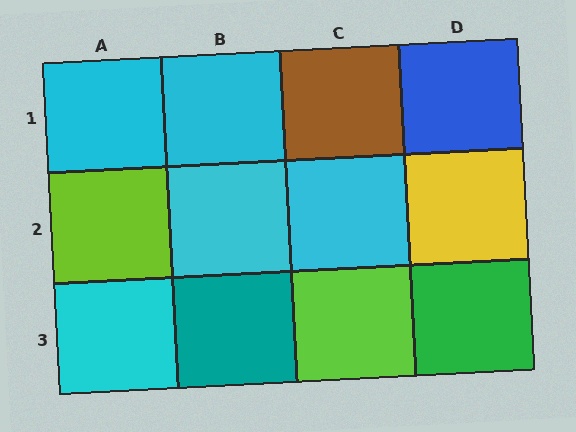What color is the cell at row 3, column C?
Lime.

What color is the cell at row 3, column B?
Teal.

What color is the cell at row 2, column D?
Yellow.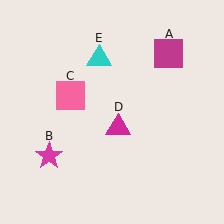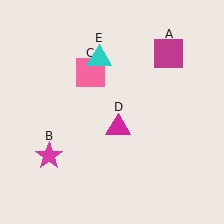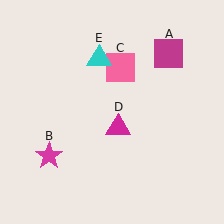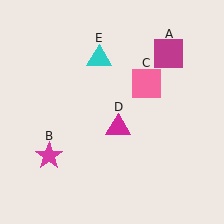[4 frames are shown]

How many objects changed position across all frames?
1 object changed position: pink square (object C).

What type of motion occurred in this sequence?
The pink square (object C) rotated clockwise around the center of the scene.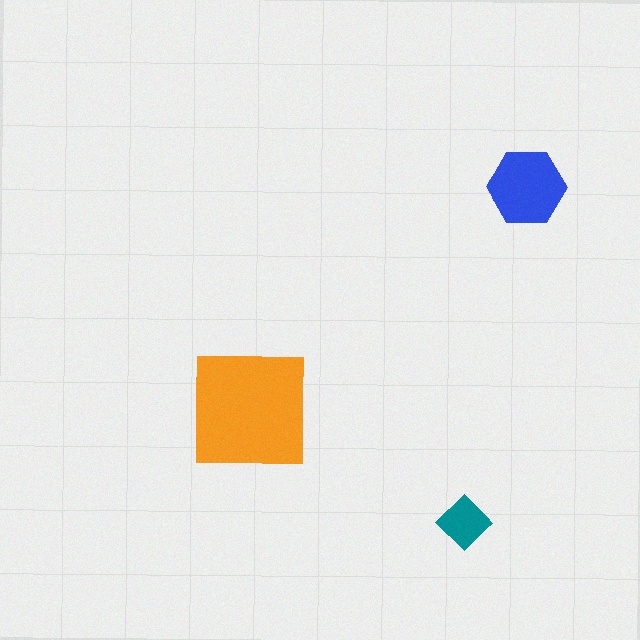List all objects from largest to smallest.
The orange square, the blue hexagon, the teal diamond.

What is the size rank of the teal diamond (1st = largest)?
3rd.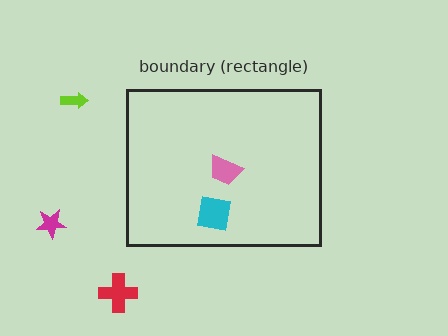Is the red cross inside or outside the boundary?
Outside.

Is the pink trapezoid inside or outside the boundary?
Inside.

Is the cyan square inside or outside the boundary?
Inside.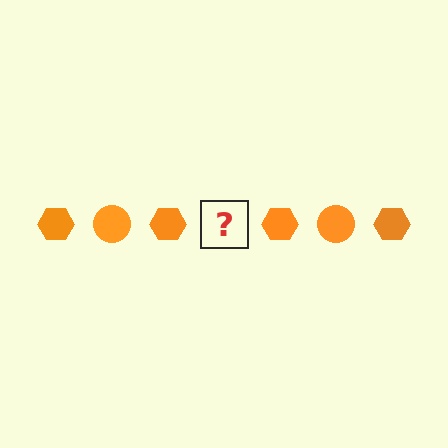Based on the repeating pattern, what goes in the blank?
The blank should be an orange circle.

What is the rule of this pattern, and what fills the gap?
The rule is that the pattern cycles through hexagon, circle shapes in orange. The gap should be filled with an orange circle.